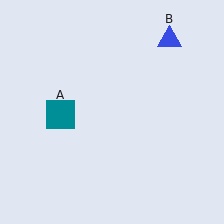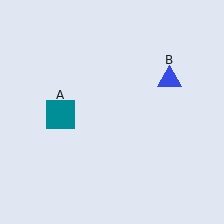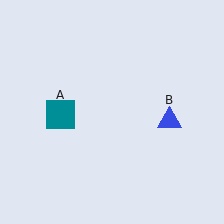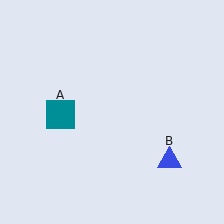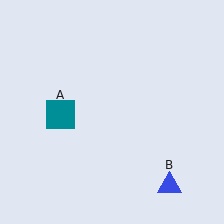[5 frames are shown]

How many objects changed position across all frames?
1 object changed position: blue triangle (object B).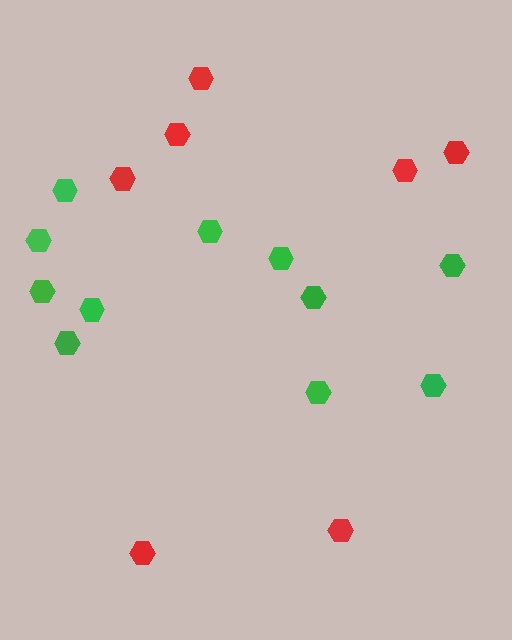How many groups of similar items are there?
There are 2 groups: one group of red hexagons (7) and one group of green hexagons (11).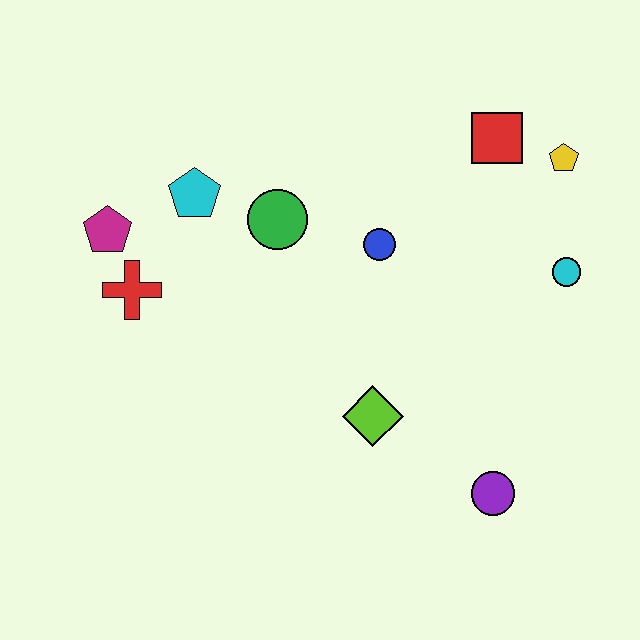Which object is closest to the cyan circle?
The yellow pentagon is closest to the cyan circle.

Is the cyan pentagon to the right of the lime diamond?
No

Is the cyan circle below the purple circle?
No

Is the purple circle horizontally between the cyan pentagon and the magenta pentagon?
No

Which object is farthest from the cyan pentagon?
The purple circle is farthest from the cyan pentagon.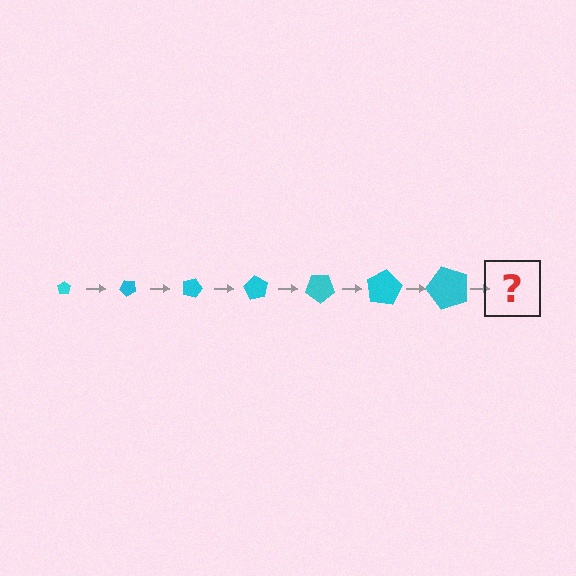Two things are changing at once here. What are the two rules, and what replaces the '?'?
The two rules are that the pentagon grows larger each step and it rotates 45 degrees each step. The '?' should be a pentagon, larger than the previous one and rotated 315 degrees from the start.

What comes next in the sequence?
The next element should be a pentagon, larger than the previous one and rotated 315 degrees from the start.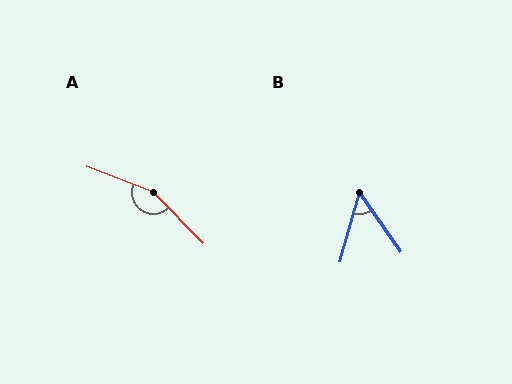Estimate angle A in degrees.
Approximately 156 degrees.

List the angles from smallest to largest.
B (51°), A (156°).